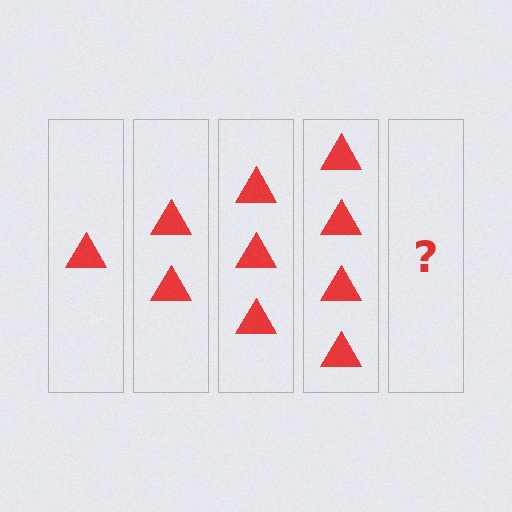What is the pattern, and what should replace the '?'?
The pattern is that each step adds one more triangle. The '?' should be 5 triangles.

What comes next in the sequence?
The next element should be 5 triangles.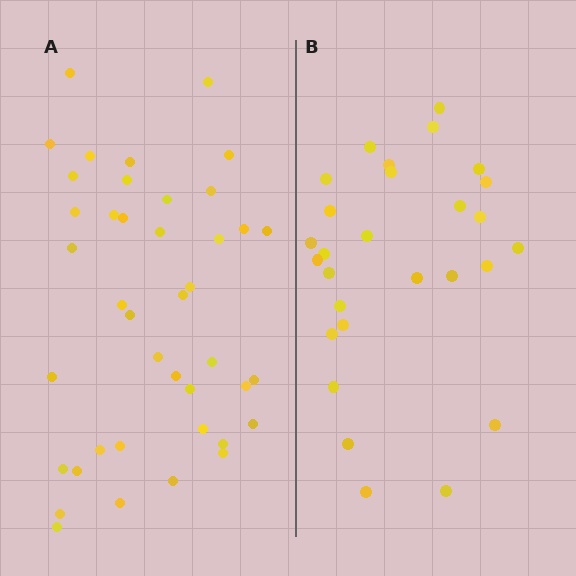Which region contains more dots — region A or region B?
Region A (the left region) has more dots.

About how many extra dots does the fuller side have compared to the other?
Region A has approximately 15 more dots than region B.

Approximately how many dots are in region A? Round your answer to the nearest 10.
About 40 dots. (The exact count is 41, which rounds to 40.)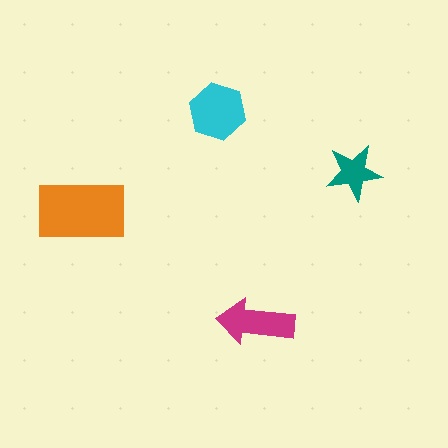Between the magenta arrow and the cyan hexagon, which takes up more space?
The cyan hexagon.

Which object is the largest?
The orange rectangle.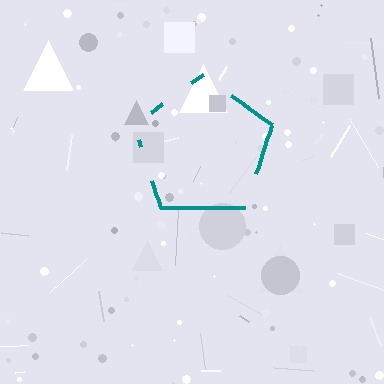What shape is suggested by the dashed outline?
The dashed outline suggests a pentagon.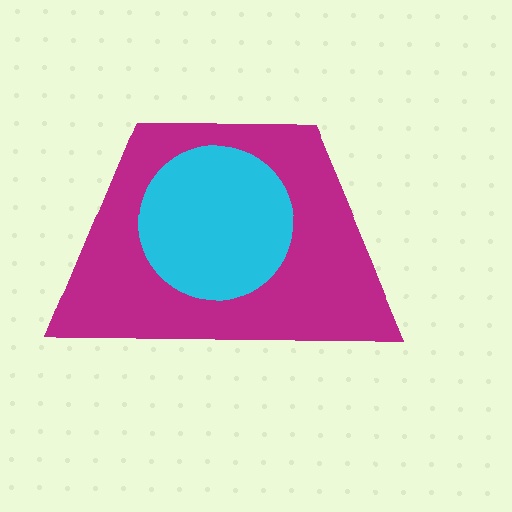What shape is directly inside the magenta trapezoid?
The cyan circle.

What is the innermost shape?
The cyan circle.